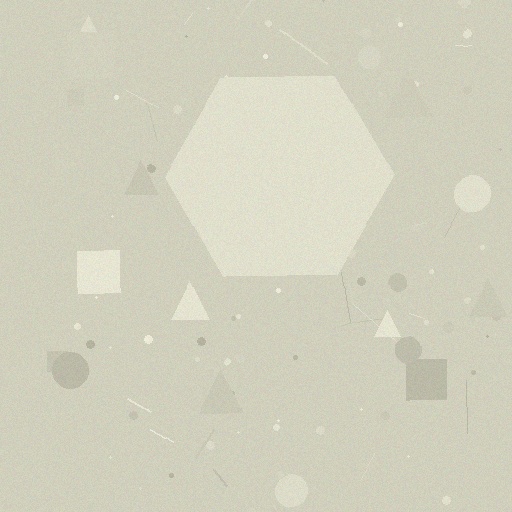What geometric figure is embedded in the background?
A hexagon is embedded in the background.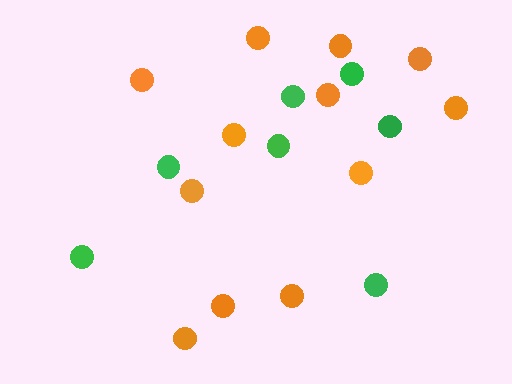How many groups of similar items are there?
There are 2 groups: one group of orange circles (12) and one group of green circles (7).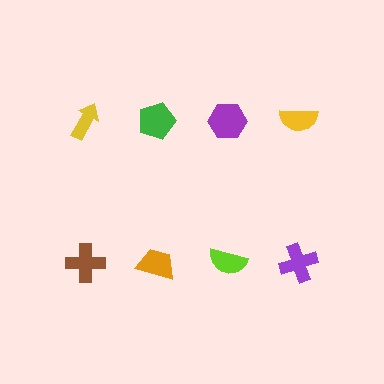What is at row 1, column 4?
A yellow semicircle.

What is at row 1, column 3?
A purple hexagon.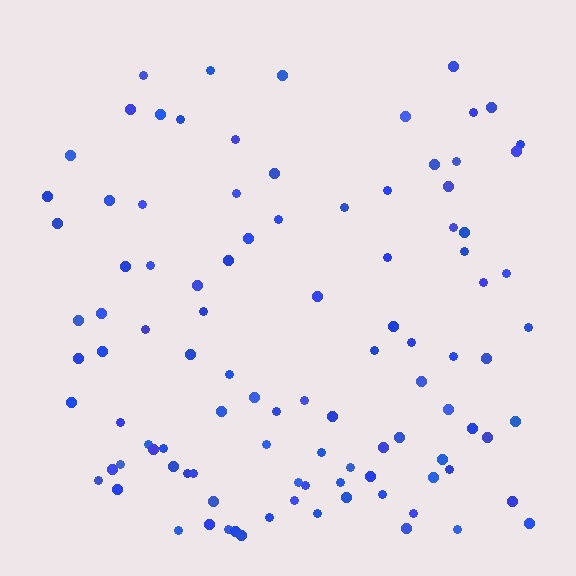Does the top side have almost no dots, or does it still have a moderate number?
Still a moderate number, just noticeably fewer than the bottom.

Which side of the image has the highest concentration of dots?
The bottom.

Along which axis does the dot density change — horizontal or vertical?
Vertical.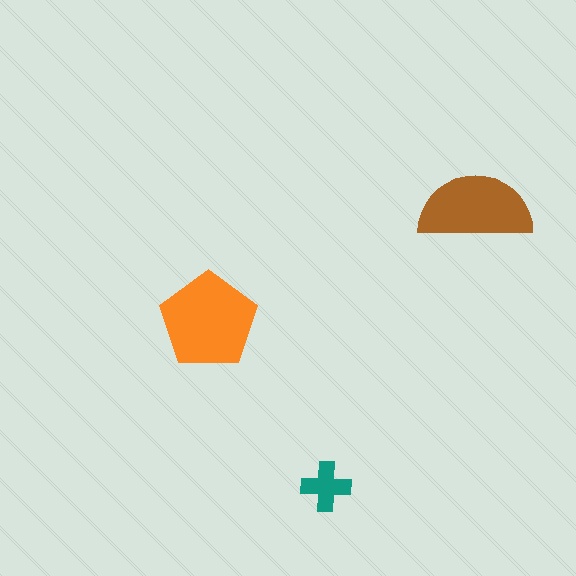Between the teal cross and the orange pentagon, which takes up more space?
The orange pentagon.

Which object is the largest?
The orange pentagon.